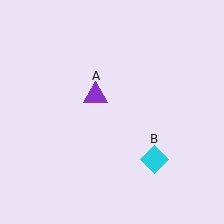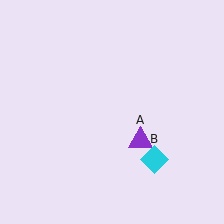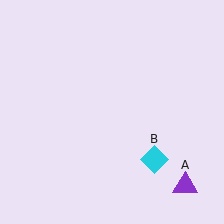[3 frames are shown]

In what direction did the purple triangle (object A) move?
The purple triangle (object A) moved down and to the right.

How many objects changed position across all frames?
1 object changed position: purple triangle (object A).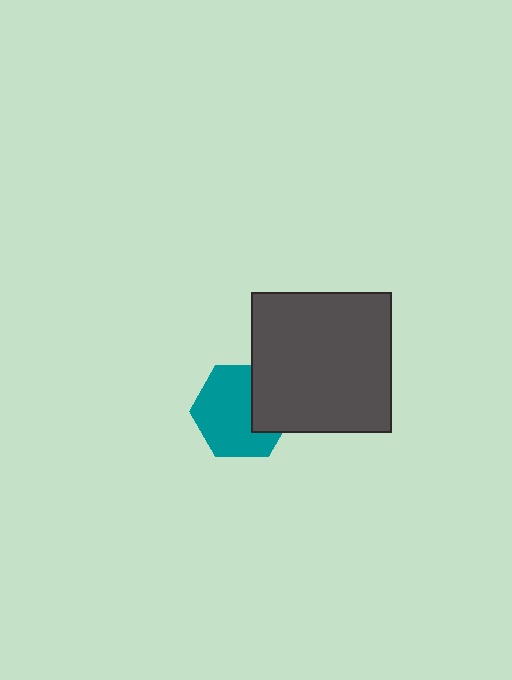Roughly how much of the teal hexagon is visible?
Most of it is visible (roughly 70%).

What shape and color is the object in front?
The object in front is a dark gray square.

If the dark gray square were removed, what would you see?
You would see the complete teal hexagon.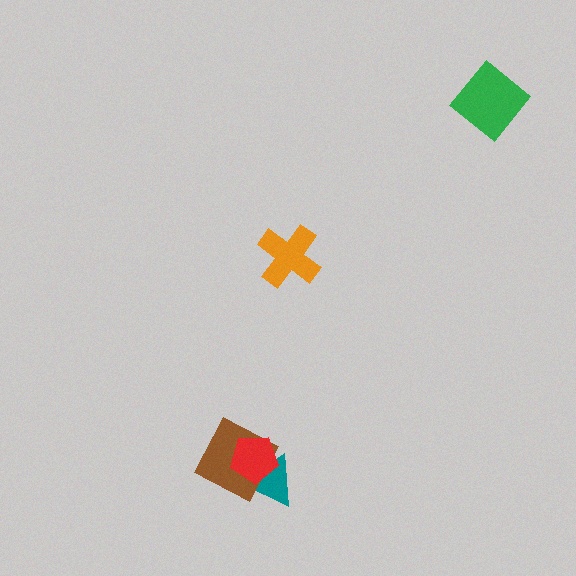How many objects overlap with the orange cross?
0 objects overlap with the orange cross.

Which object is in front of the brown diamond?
The red pentagon is in front of the brown diamond.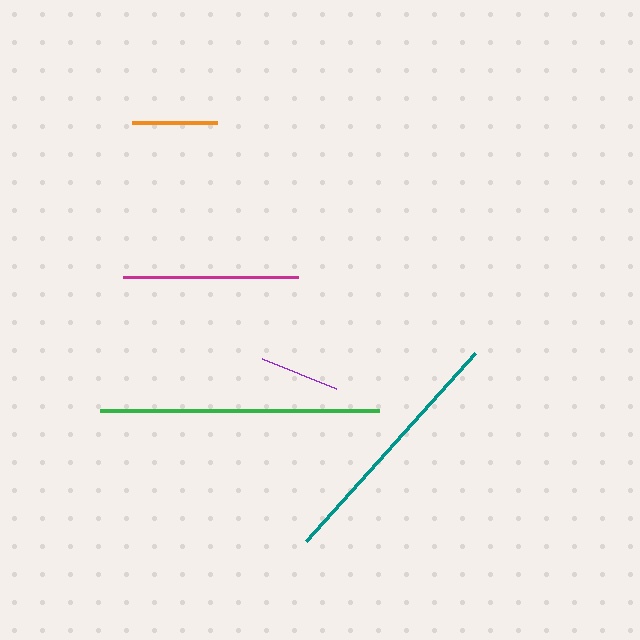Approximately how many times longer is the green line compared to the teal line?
The green line is approximately 1.1 times the length of the teal line.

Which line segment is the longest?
The green line is the longest at approximately 279 pixels.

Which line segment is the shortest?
The purple line is the shortest at approximately 79 pixels.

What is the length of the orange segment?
The orange segment is approximately 85 pixels long.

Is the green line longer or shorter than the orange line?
The green line is longer than the orange line.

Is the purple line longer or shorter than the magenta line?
The magenta line is longer than the purple line.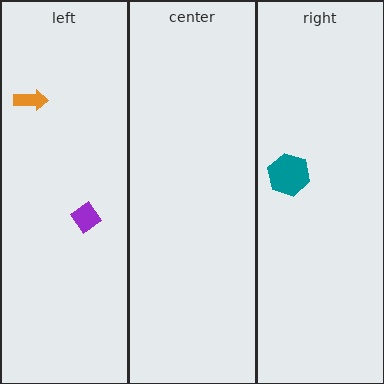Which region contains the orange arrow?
The left region.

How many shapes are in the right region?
1.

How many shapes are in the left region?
2.